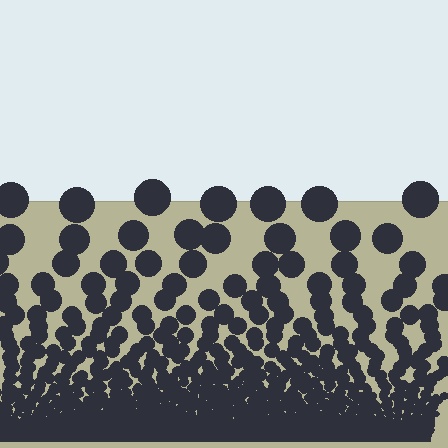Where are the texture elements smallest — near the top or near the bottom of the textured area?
Near the bottom.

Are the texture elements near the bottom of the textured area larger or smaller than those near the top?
Smaller. The gradient is inverted — elements near the bottom are smaller and denser.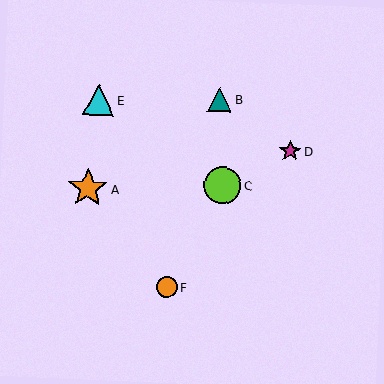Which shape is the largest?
The orange star (labeled A) is the largest.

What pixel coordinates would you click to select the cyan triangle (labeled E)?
Click at (99, 100) to select the cyan triangle E.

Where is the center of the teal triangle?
The center of the teal triangle is at (219, 100).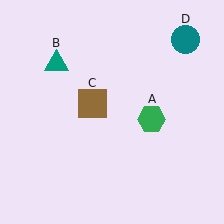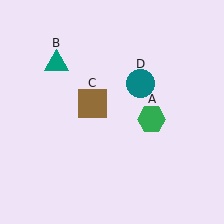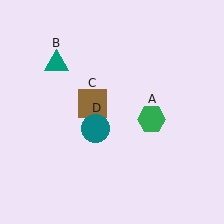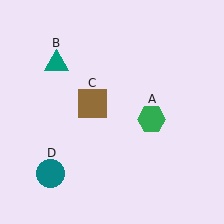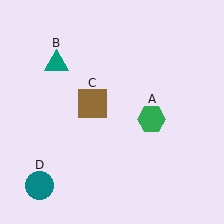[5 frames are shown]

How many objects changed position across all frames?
1 object changed position: teal circle (object D).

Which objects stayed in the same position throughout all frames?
Green hexagon (object A) and teal triangle (object B) and brown square (object C) remained stationary.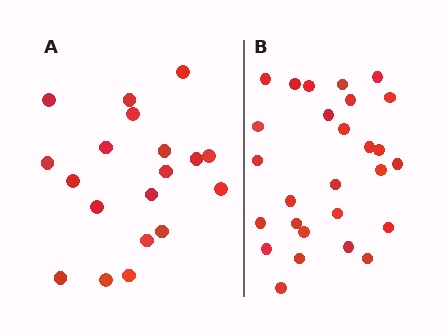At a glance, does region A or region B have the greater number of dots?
Region B (the right region) has more dots.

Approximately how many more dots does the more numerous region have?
Region B has roughly 8 or so more dots than region A.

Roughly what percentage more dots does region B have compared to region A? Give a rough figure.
About 40% more.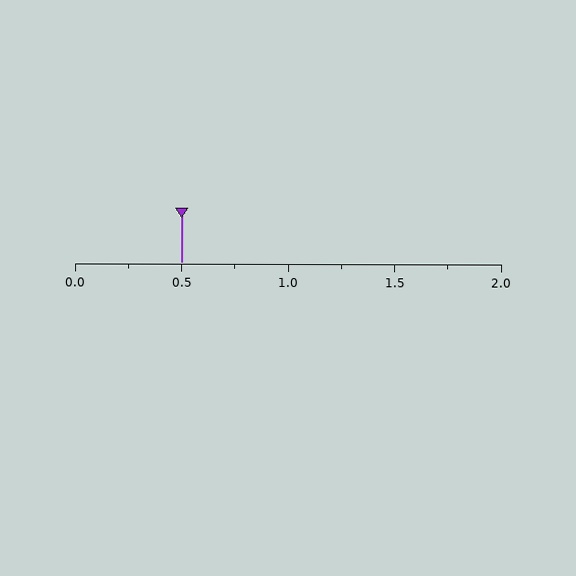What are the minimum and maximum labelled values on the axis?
The axis runs from 0.0 to 2.0.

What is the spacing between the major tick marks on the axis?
The major ticks are spaced 0.5 apart.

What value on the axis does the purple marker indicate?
The marker indicates approximately 0.5.